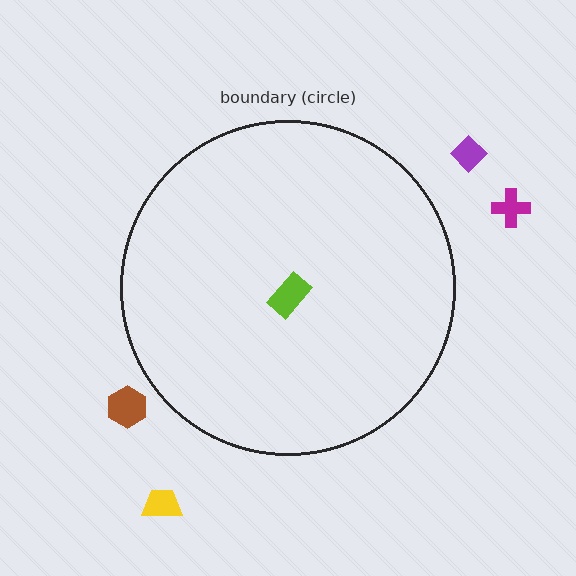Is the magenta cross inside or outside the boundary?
Outside.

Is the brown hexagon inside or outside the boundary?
Outside.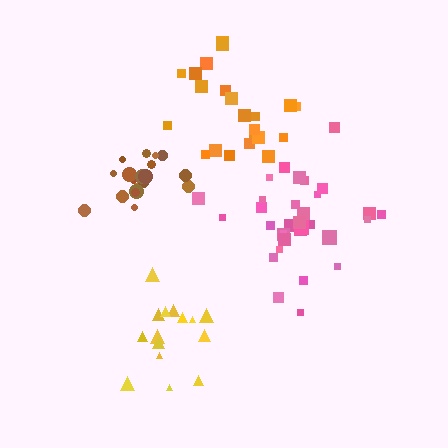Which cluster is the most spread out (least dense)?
Orange.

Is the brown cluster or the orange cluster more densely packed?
Brown.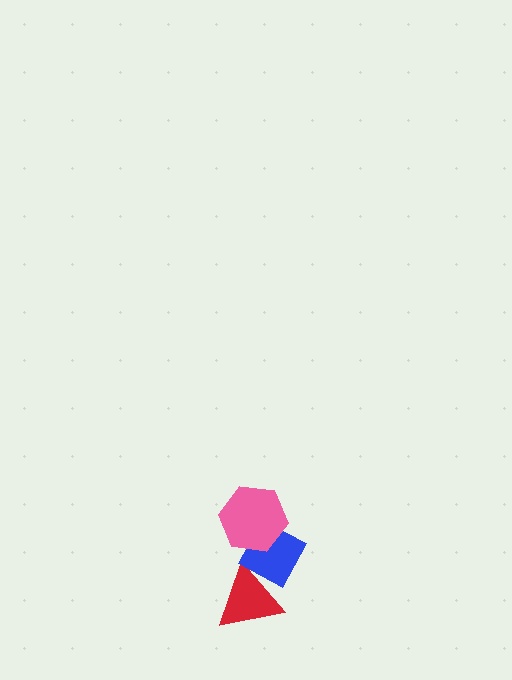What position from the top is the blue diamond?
The blue diamond is 2nd from the top.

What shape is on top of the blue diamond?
The pink hexagon is on top of the blue diamond.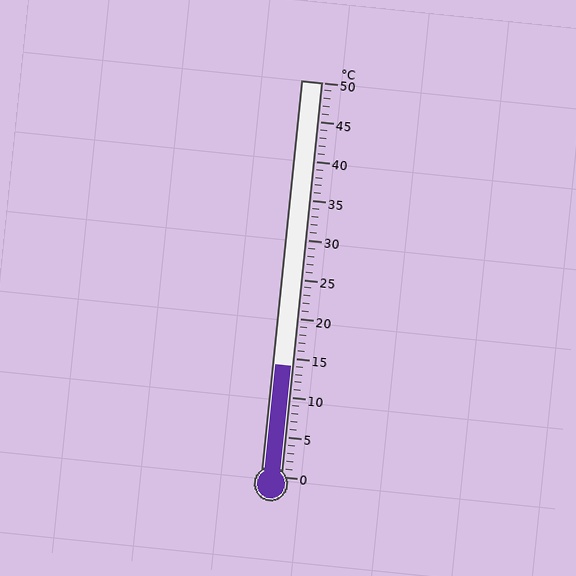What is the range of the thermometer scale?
The thermometer scale ranges from 0°C to 50°C.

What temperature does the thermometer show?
The thermometer shows approximately 14°C.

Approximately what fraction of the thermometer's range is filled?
The thermometer is filled to approximately 30% of its range.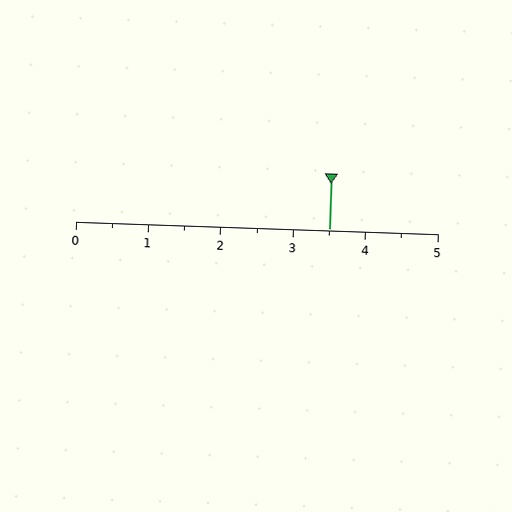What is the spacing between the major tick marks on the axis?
The major ticks are spaced 1 apart.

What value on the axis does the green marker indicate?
The marker indicates approximately 3.5.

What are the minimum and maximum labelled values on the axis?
The axis runs from 0 to 5.